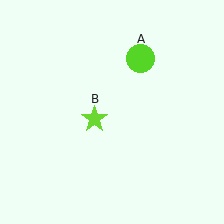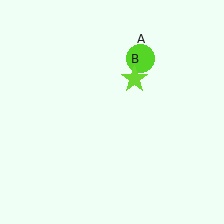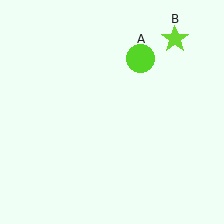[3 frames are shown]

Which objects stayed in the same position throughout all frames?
Lime circle (object A) remained stationary.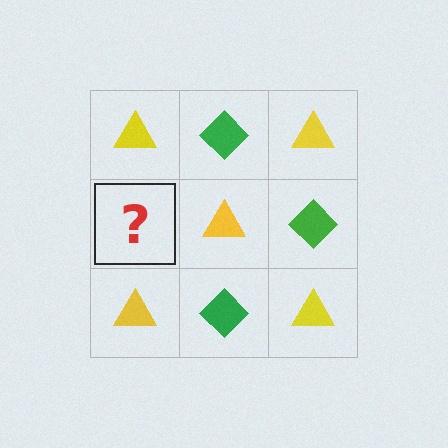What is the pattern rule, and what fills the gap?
The rule is that it alternates yellow triangle and green diamond in a checkerboard pattern. The gap should be filled with a green diamond.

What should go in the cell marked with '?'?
The missing cell should contain a green diamond.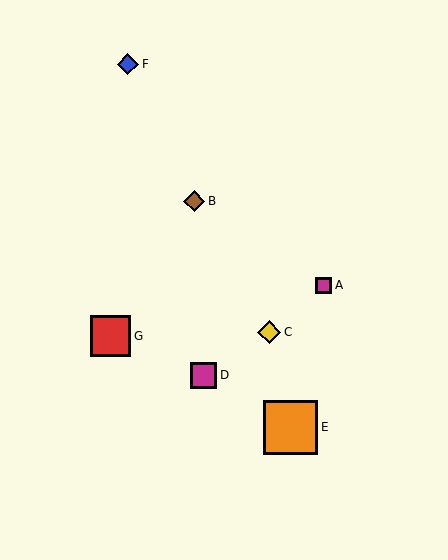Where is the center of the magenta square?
The center of the magenta square is at (324, 285).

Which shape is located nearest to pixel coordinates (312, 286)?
The magenta square (labeled A) at (324, 285) is nearest to that location.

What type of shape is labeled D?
Shape D is a magenta square.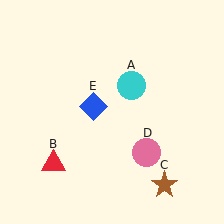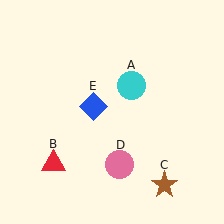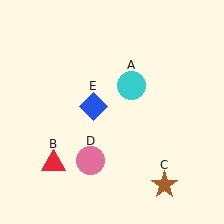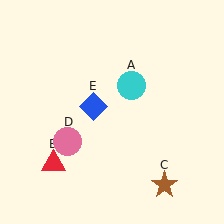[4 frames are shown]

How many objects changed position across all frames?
1 object changed position: pink circle (object D).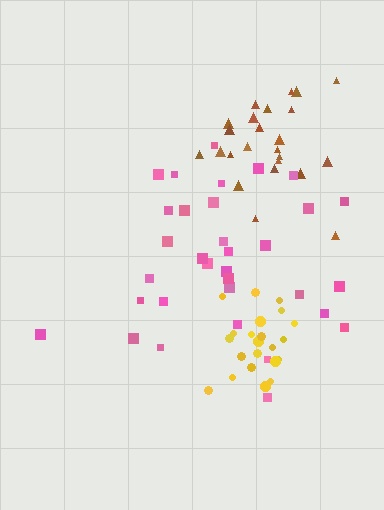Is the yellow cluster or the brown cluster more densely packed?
Yellow.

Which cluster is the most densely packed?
Yellow.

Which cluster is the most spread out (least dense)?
Pink.